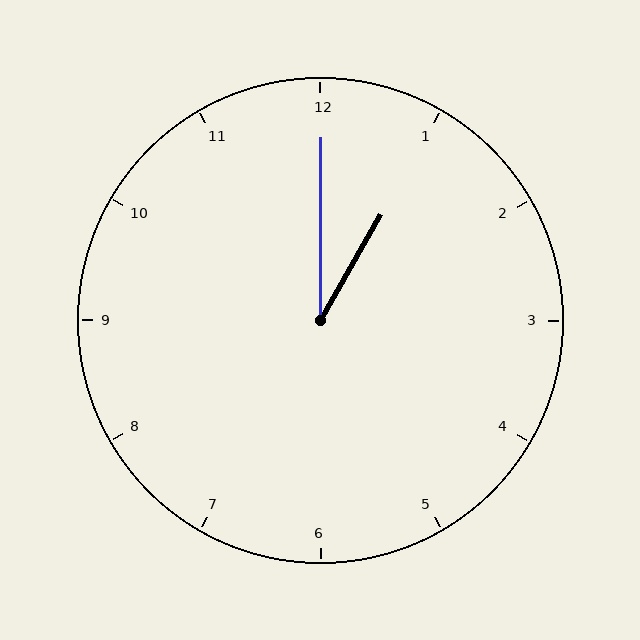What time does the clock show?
1:00.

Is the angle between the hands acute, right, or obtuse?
It is acute.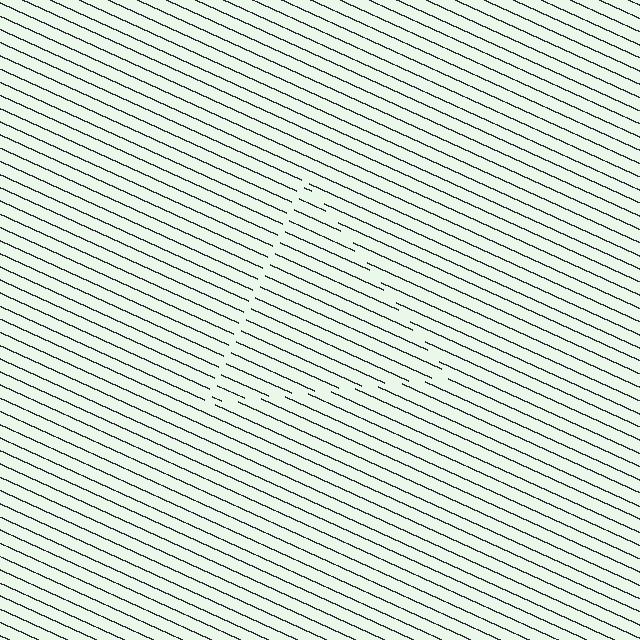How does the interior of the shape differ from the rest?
The interior of the shape contains the same grating, shifted by half a period — the contour is defined by the phase discontinuity where line-ends from the inner and outer gratings abut.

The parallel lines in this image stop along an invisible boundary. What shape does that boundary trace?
An illusory triangle. The interior of the shape contains the same grating, shifted by half a period — the contour is defined by the phase discontinuity where line-ends from the inner and outer gratings abut.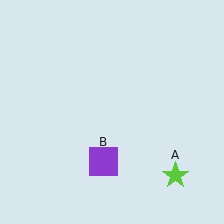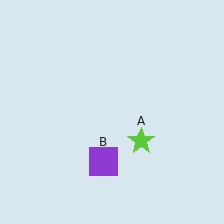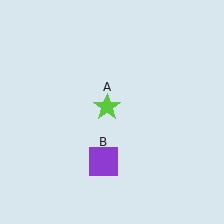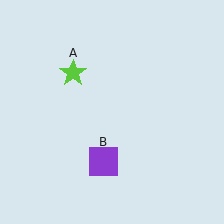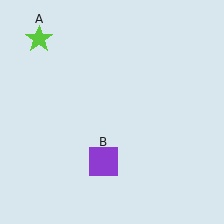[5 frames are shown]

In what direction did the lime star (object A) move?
The lime star (object A) moved up and to the left.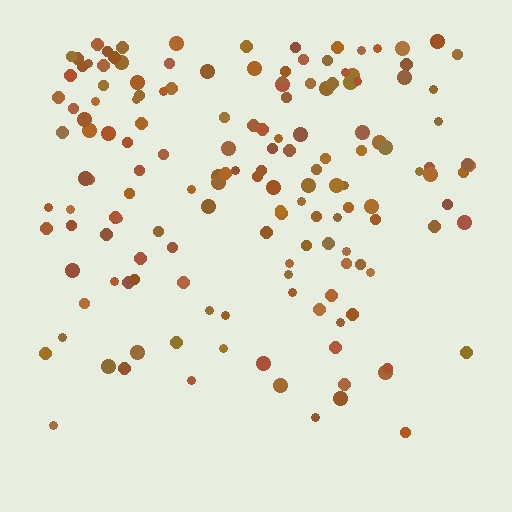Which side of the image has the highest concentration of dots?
The top.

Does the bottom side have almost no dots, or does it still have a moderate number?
Still a moderate number, just noticeably fewer than the top.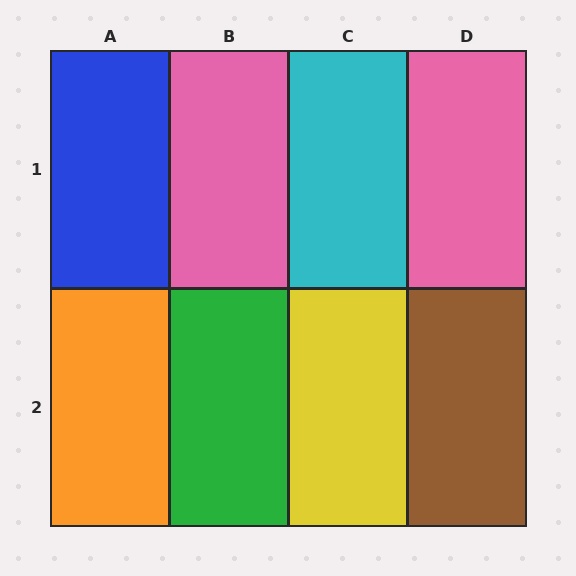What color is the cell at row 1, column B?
Pink.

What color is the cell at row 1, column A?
Blue.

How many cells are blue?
1 cell is blue.